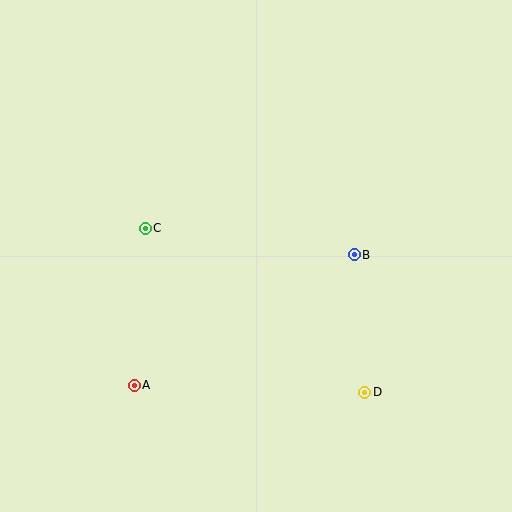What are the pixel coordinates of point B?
Point B is at (354, 255).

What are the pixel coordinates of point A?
Point A is at (134, 385).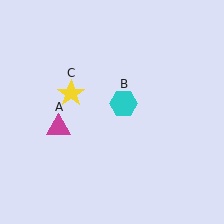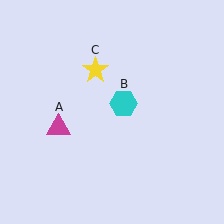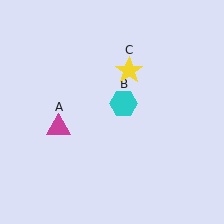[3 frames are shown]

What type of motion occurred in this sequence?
The yellow star (object C) rotated clockwise around the center of the scene.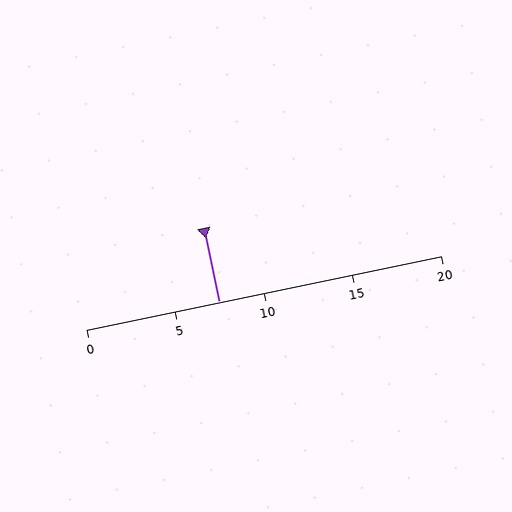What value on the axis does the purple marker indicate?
The marker indicates approximately 7.5.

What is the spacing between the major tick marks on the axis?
The major ticks are spaced 5 apart.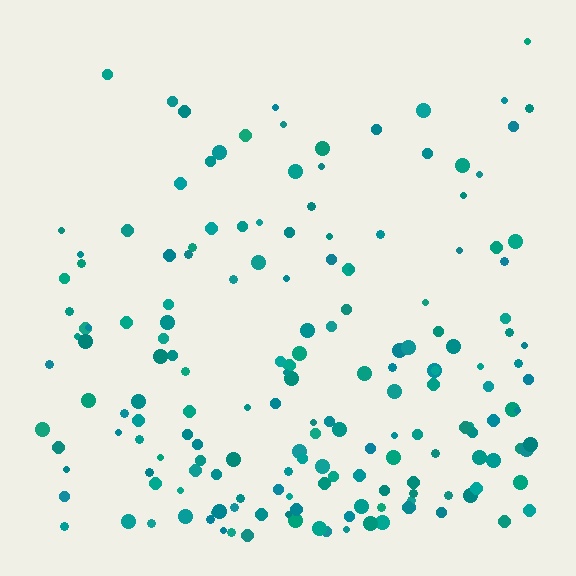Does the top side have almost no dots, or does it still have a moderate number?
Still a moderate number, just noticeably fewer than the bottom.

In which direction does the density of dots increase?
From top to bottom, with the bottom side densest.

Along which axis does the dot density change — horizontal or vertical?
Vertical.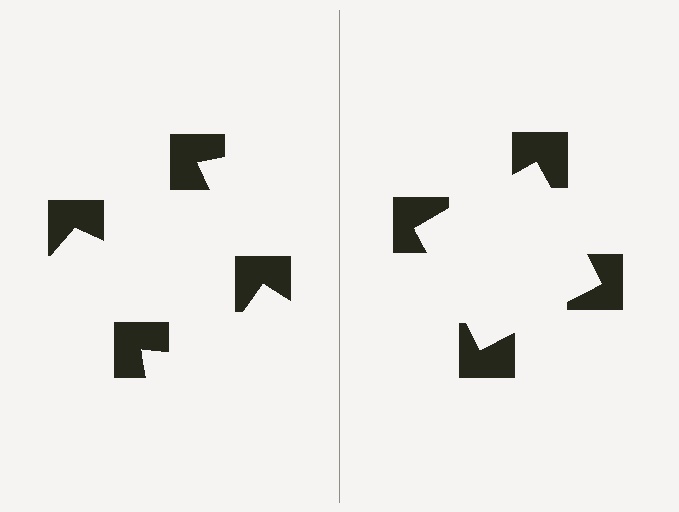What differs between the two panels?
The notched squares are positioned identically on both sides; only the wedge orientations differ. On the right they align to a square; on the left they are misaligned.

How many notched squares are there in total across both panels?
8 — 4 on each side.